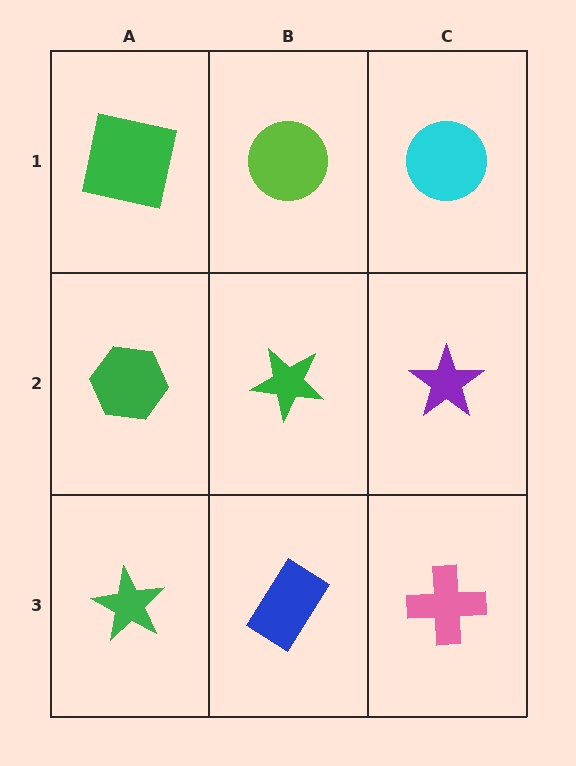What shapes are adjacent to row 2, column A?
A green square (row 1, column A), a green star (row 3, column A), a green star (row 2, column B).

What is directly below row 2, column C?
A pink cross.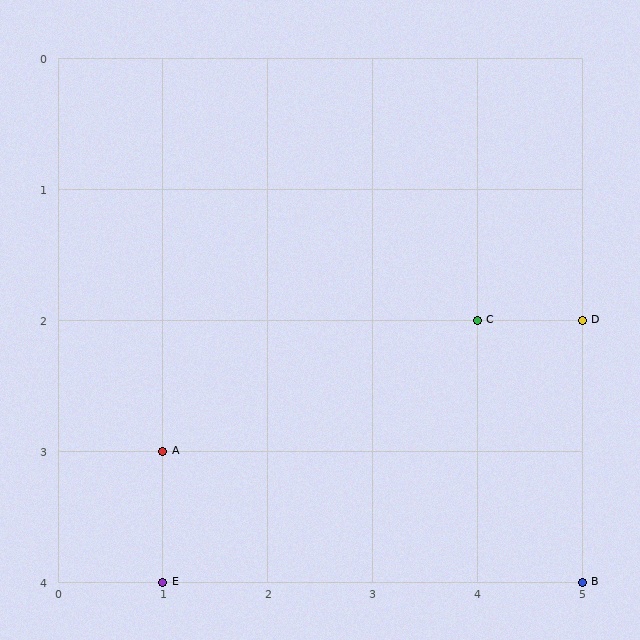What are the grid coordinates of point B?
Point B is at grid coordinates (5, 4).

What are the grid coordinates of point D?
Point D is at grid coordinates (5, 2).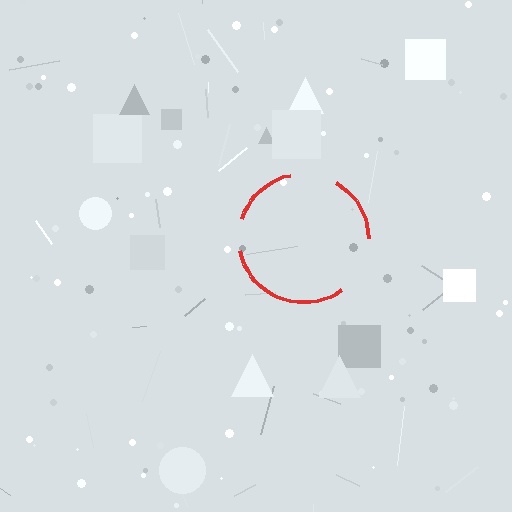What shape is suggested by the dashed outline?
The dashed outline suggests a circle.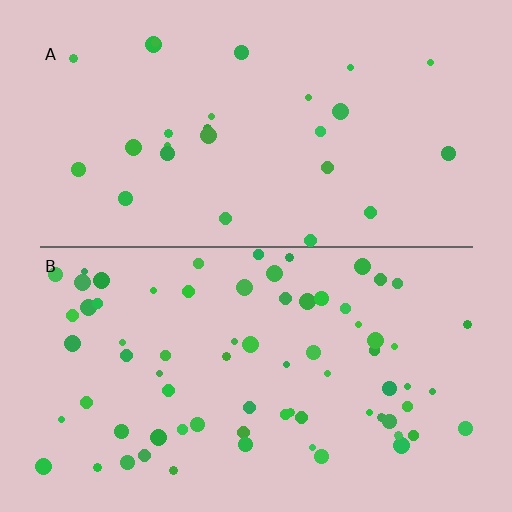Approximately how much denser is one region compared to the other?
Approximately 2.7× — region B over region A.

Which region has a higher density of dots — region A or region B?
B (the bottom).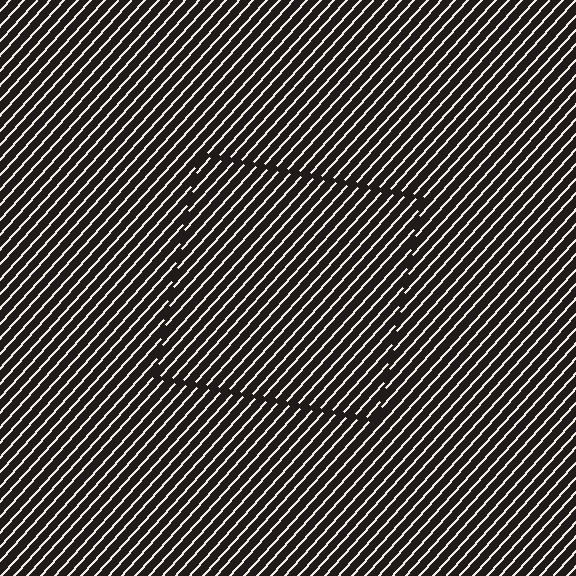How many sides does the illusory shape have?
4 sides — the line-ends trace a square.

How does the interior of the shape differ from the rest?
The interior of the shape contains the same grating, shifted by half a period — the contour is defined by the phase discontinuity where line-ends from the inner and outer gratings abut.